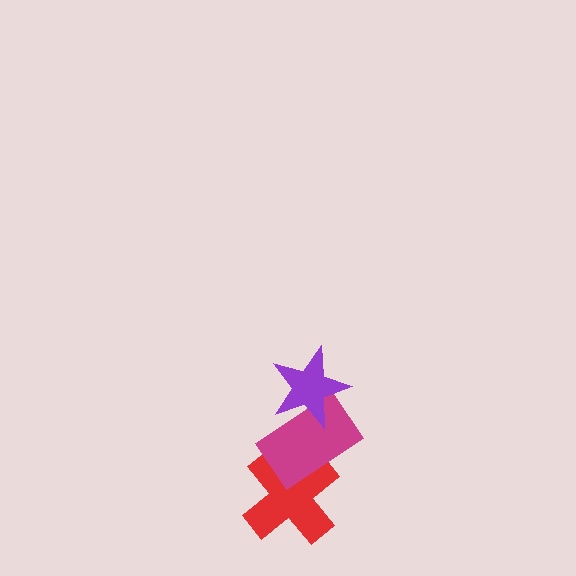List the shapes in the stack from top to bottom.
From top to bottom: the purple star, the magenta rectangle, the red cross.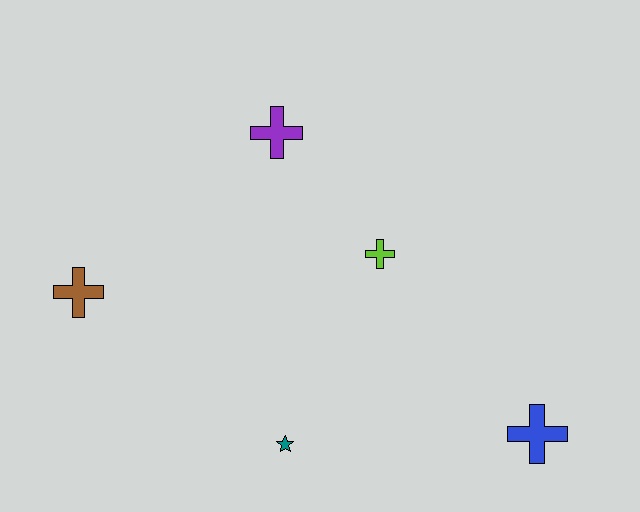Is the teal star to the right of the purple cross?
Yes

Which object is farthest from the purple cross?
The blue cross is farthest from the purple cross.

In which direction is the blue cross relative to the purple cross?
The blue cross is below the purple cross.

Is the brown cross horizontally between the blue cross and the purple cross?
No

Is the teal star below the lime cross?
Yes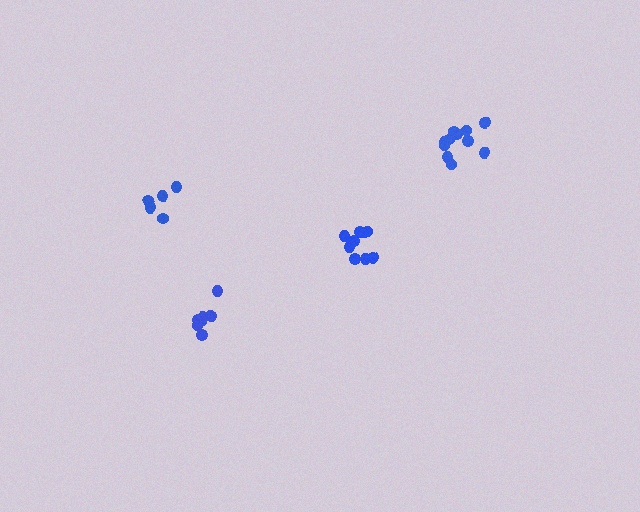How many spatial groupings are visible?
There are 4 spatial groupings.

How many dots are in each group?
Group 1: 7 dots, Group 2: 5 dots, Group 3: 9 dots, Group 4: 11 dots (32 total).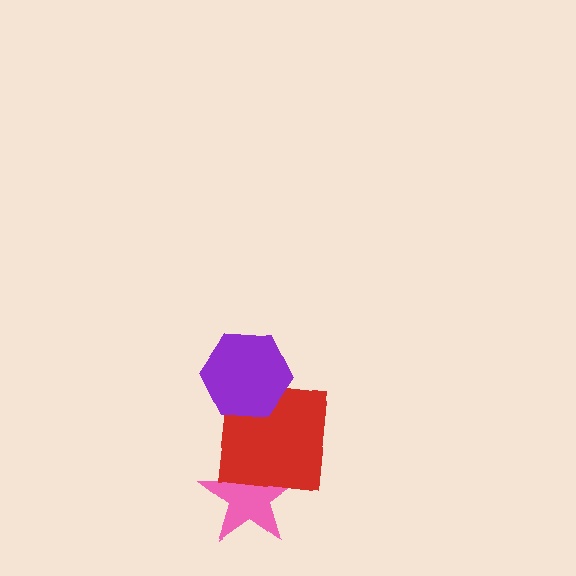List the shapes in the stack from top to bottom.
From top to bottom: the purple hexagon, the red square, the pink star.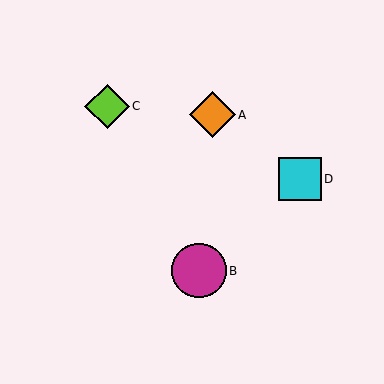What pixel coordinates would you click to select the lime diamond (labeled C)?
Click at (107, 106) to select the lime diamond C.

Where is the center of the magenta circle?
The center of the magenta circle is at (199, 271).